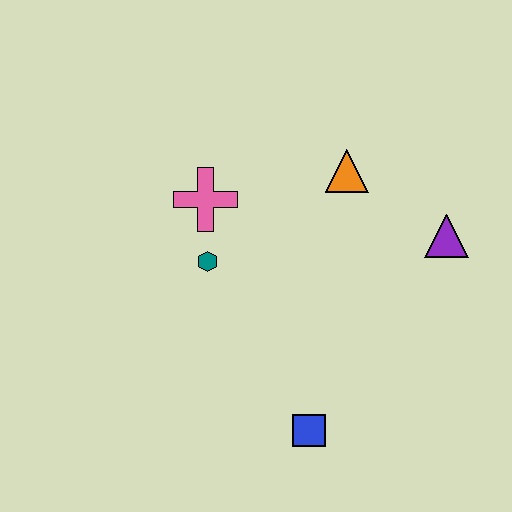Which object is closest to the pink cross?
The teal hexagon is closest to the pink cross.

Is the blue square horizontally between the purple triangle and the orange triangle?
No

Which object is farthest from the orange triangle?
The blue square is farthest from the orange triangle.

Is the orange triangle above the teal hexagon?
Yes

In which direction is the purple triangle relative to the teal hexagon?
The purple triangle is to the right of the teal hexagon.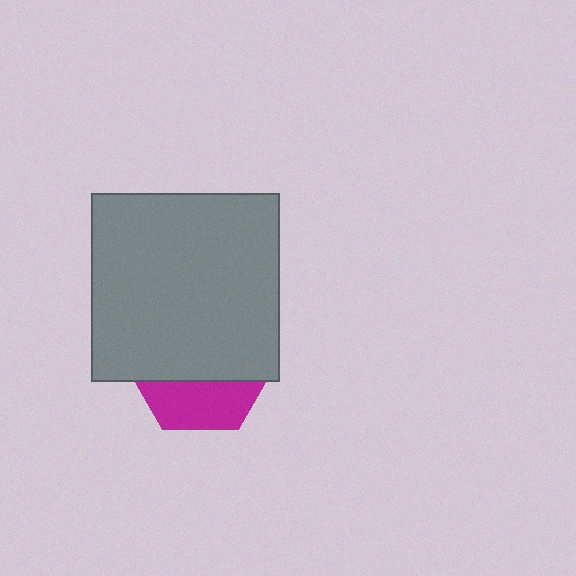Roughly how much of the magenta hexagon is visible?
A small part of it is visible (roughly 33%).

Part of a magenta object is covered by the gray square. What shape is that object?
It is a hexagon.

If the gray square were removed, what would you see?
You would see the complete magenta hexagon.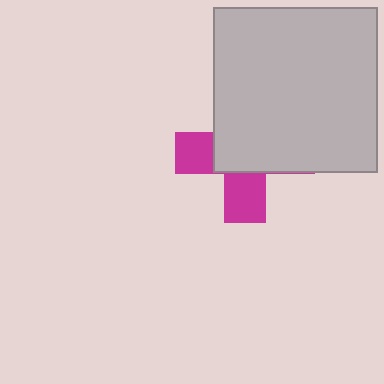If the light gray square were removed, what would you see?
You would see the complete magenta cross.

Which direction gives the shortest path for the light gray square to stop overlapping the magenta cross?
Moving toward the upper-right gives the shortest separation.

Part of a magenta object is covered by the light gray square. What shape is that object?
It is a cross.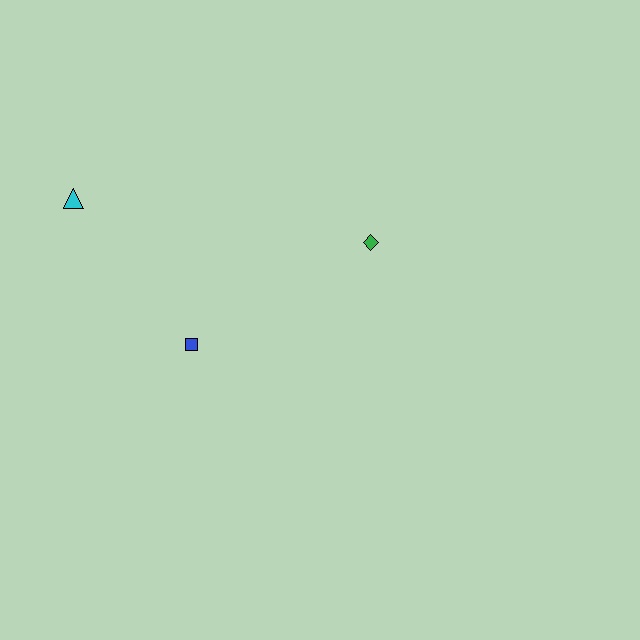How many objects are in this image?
There are 3 objects.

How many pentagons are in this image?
There are no pentagons.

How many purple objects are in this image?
There are no purple objects.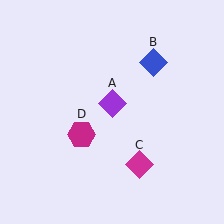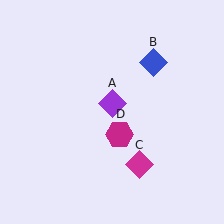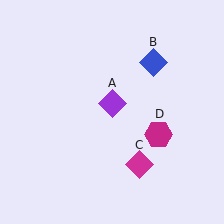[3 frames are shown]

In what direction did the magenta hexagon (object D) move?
The magenta hexagon (object D) moved right.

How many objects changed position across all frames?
1 object changed position: magenta hexagon (object D).